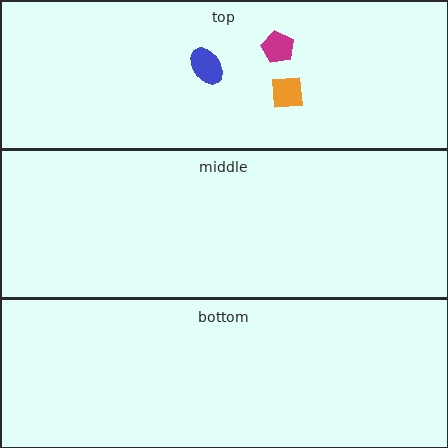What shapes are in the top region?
The orange square, the blue ellipse, the magenta pentagon.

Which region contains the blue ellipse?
The top region.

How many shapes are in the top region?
3.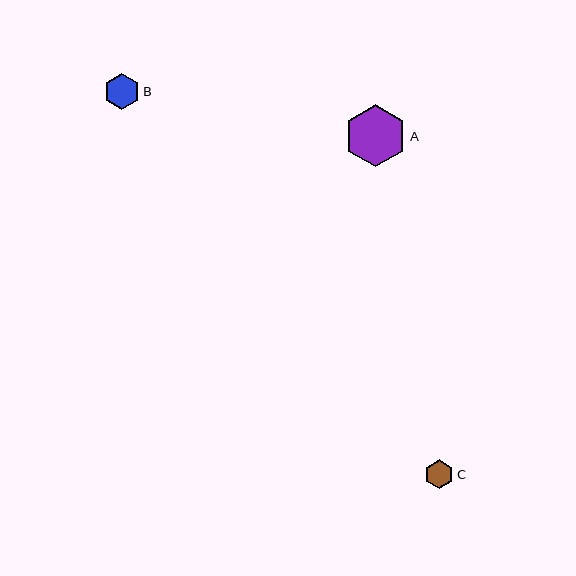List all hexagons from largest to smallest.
From largest to smallest: A, B, C.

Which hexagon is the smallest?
Hexagon C is the smallest with a size of approximately 29 pixels.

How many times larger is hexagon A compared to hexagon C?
Hexagon A is approximately 2.2 times the size of hexagon C.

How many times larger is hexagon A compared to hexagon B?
Hexagon A is approximately 1.7 times the size of hexagon B.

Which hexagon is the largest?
Hexagon A is the largest with a size of approximately 62 pixels.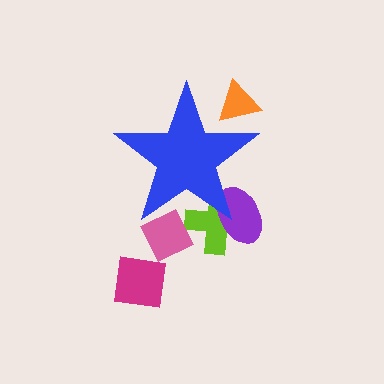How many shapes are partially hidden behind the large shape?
4 shapes are partially hidden.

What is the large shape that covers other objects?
A blue star.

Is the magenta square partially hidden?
No, the magenta square is fully visible.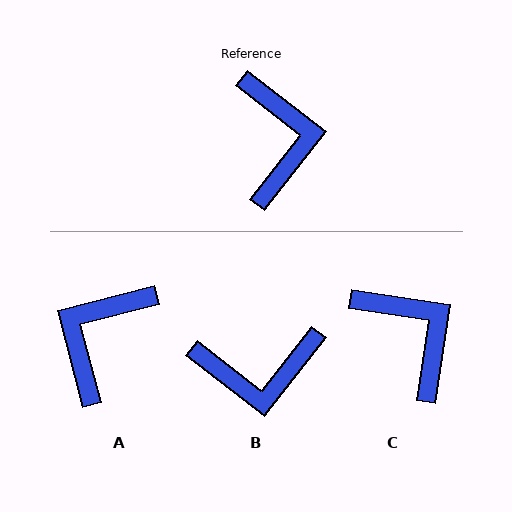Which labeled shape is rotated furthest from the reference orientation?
A, about 142 degrees away.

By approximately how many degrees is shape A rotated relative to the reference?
Approximately 142 degrees counter-clockwise.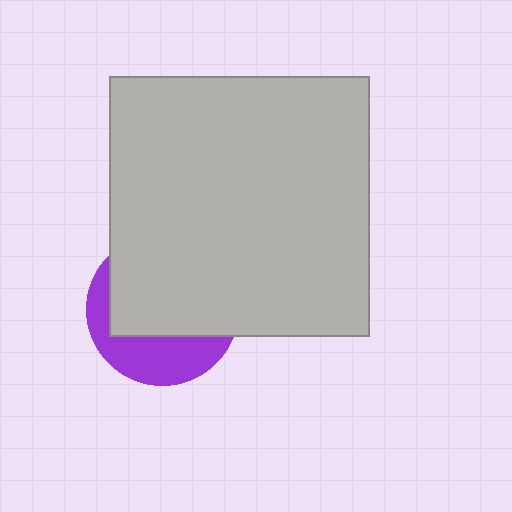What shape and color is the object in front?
The object in front is a light gray square.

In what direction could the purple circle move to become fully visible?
The purple circle could move down. That would shift it out from behind the light gray square entirely.